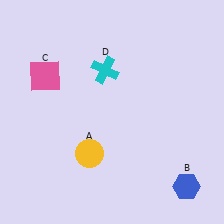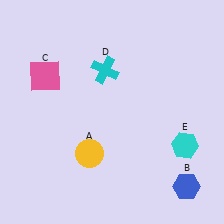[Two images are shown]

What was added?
A cyan hexagon (E) was added in Image 2.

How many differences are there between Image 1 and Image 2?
There is 1 difference between the two images.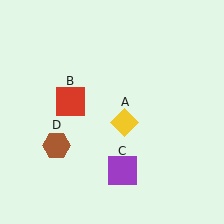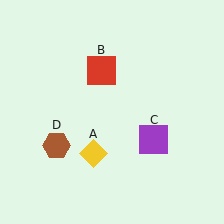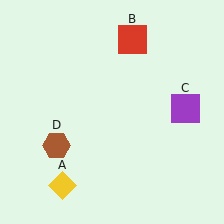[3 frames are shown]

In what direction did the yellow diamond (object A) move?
The yellow diamond (object A) moved down and to the left.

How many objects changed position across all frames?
3 objects changed position: yellow diamond (object A), red square (object B), purple square (object C).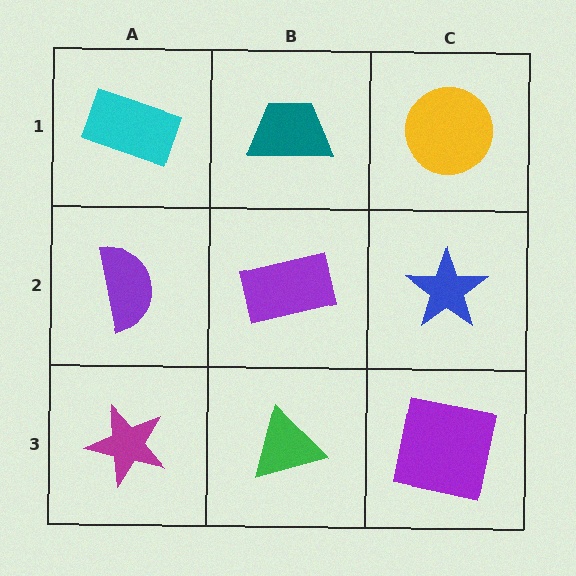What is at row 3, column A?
A magenta star.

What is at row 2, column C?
A blue star.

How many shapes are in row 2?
3 shapes.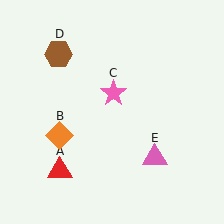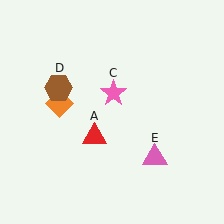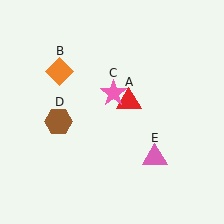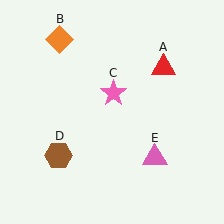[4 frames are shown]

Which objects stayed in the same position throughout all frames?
Pink star (object C) and pink triangle (object E) remained stationary.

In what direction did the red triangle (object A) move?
The red triangle (object A) moved up and to the right.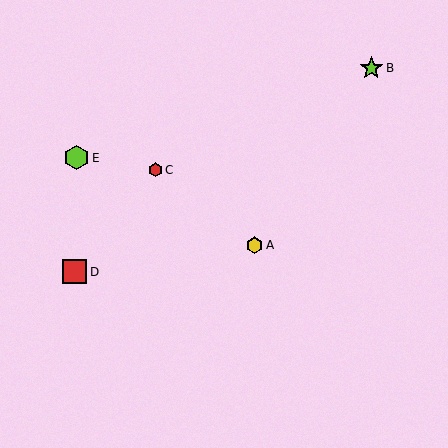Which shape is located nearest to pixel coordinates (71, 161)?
The lime hexagon (labeled E) at (77, 158) is nearest to that location.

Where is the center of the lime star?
The center of the lime star is at (371, 68).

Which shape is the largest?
The red square (labeled D) is the largest.